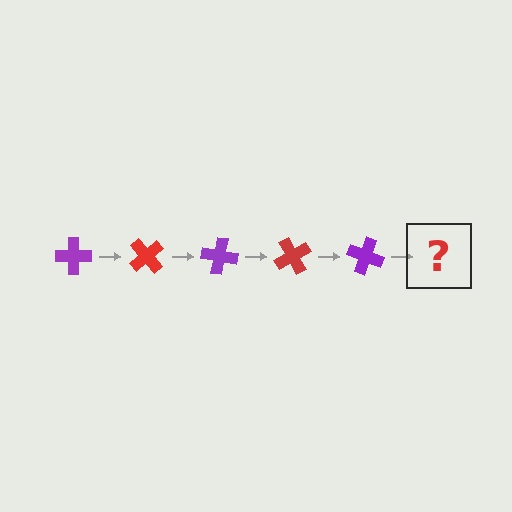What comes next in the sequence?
The next element should be a red cross, rotated 250 degrees from the start.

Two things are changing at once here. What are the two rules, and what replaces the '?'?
The two rules are that it rotates 50 degrees each step and the color cycles through purple and red. The '?' should be a red cross, rotated 250 degrees from the start.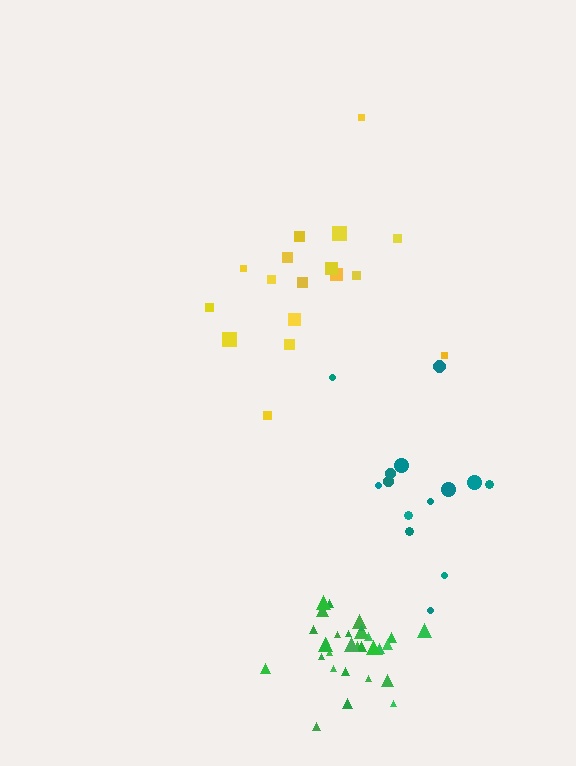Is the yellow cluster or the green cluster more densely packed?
Green.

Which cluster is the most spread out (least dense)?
Teal.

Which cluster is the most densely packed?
Green.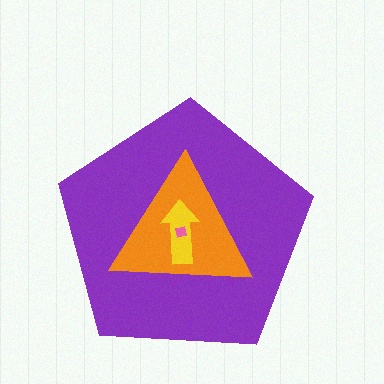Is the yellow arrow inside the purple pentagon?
Yes.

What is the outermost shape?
The purple pentagon.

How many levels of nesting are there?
4.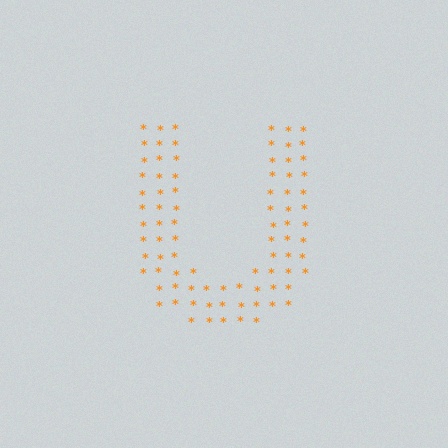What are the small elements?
The small elements are asterisks.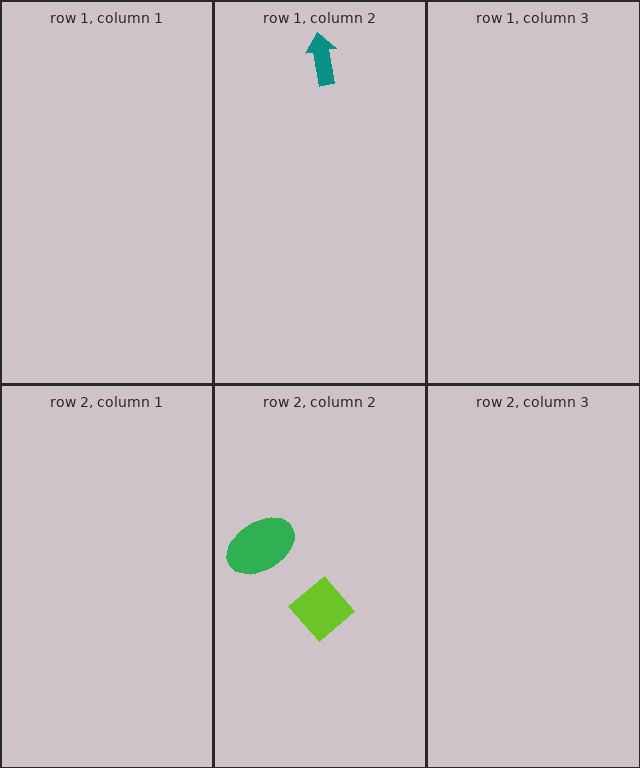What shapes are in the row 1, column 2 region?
The teal arrow.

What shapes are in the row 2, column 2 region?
The lime diamond, the green ellipse.